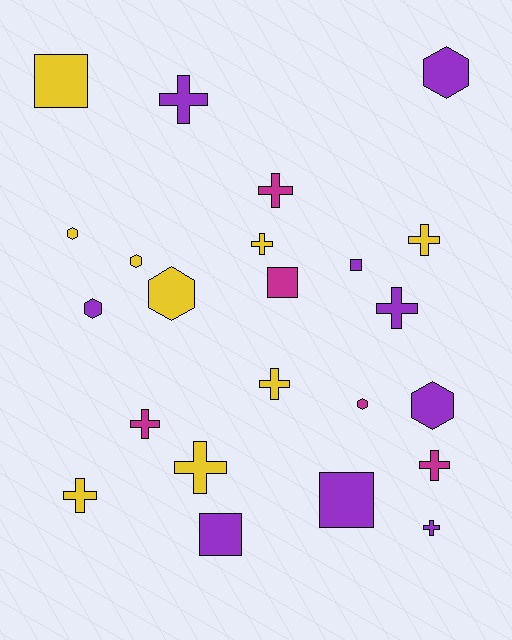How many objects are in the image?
There are 23 objects.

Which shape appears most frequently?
Cross, with 11 objects.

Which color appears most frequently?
Yellow, with 9 objects.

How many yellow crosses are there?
There are 5 yellow crosses.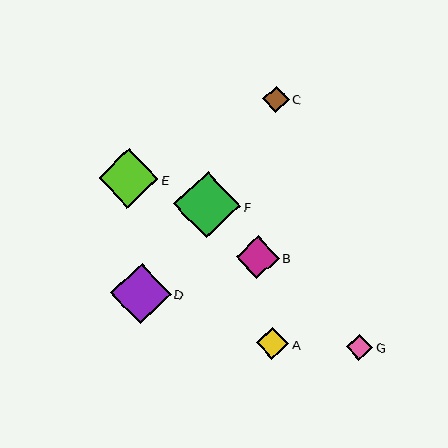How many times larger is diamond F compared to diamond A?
Diamond F is approximately 2.1 times the size of diamond A.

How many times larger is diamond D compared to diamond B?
Diamond D is approximately 1.4 times the size of diamond B.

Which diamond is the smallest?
Diamond G is the smallest with a size of approximately 26 pixels.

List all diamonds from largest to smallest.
From largest to smallest: F, D, E, B, A, C, G.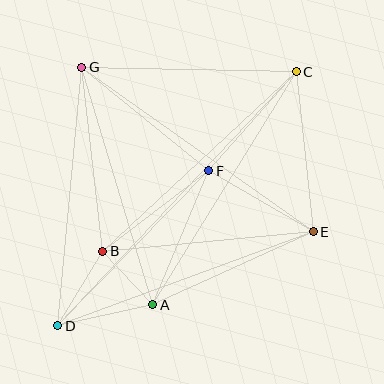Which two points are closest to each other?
Points A and B are closest to each other.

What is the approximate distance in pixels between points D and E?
The distance between D and E is approximately 272 pixels.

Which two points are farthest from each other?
Points C and D are farthest from each other.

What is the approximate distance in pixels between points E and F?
The distance between E and F is approximately 121 pixels.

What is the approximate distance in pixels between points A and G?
The distance between A and G is approximately 248 pixels.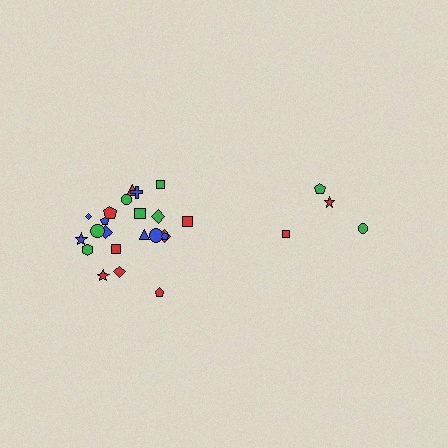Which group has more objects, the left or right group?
The left group.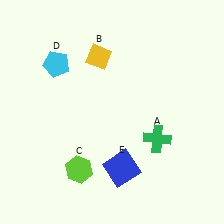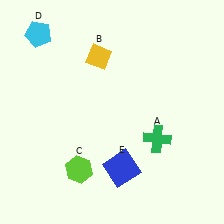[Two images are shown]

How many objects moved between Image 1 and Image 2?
1 object moved between the two images.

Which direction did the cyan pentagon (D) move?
The cyan pentagon (D) moved up.